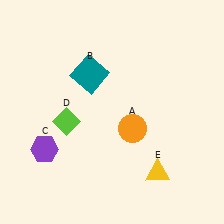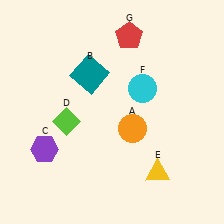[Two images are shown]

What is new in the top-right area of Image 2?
A cyan circle (F) was added in the top-right area of Image 2.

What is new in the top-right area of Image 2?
A red pentagon (G) was added in the top-right area of Image 2.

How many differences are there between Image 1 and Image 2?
There are 2 differences between the two images.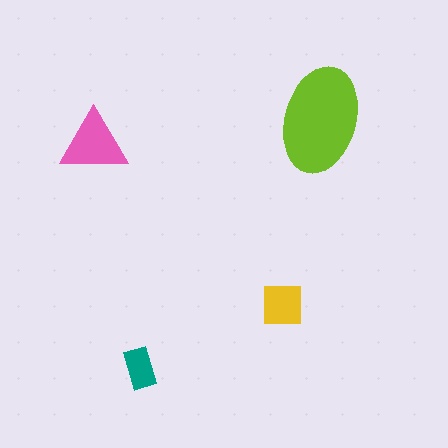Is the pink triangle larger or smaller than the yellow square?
Larger.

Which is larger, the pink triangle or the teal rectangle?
The pink triangle.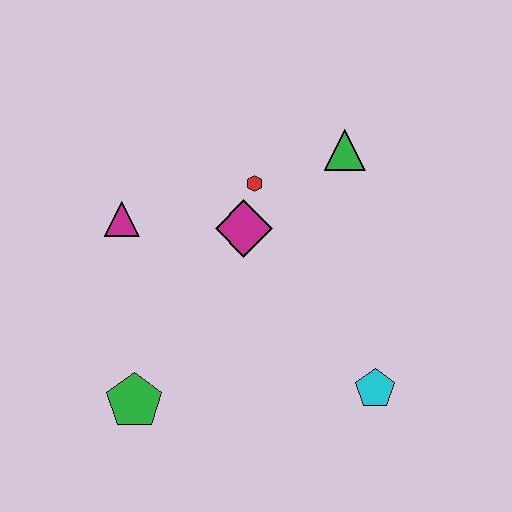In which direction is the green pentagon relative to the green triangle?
The green pentagon is below the green triangle.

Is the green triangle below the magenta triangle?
No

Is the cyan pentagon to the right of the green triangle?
Yes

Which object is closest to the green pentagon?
The magenta triangle is closest to the green pentagon.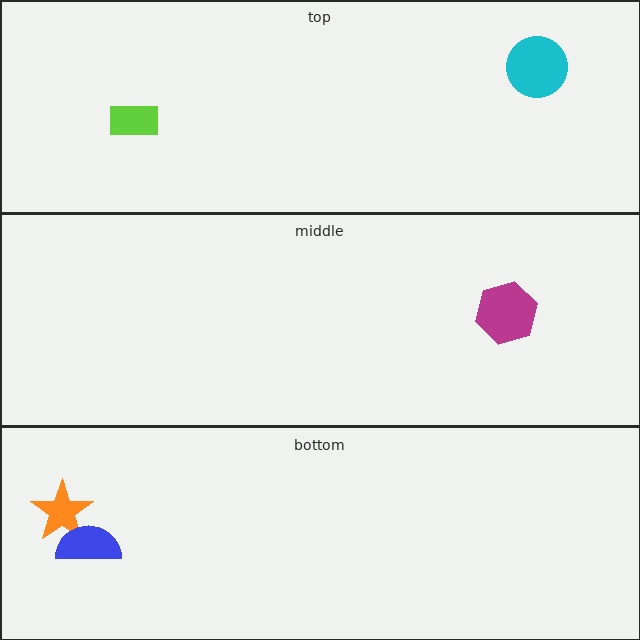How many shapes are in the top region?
2.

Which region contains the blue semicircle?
The bottom region.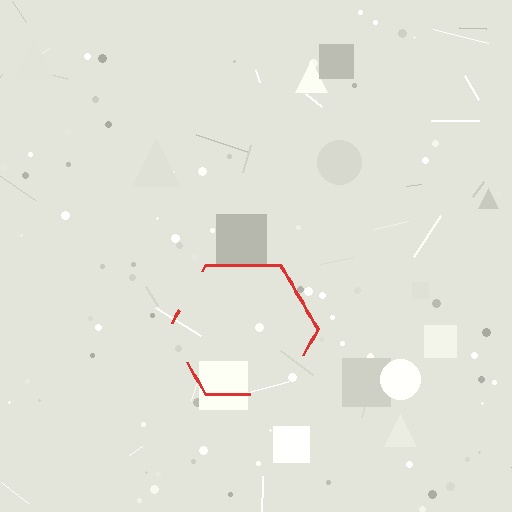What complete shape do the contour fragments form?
The contour fragments form a hexagon.